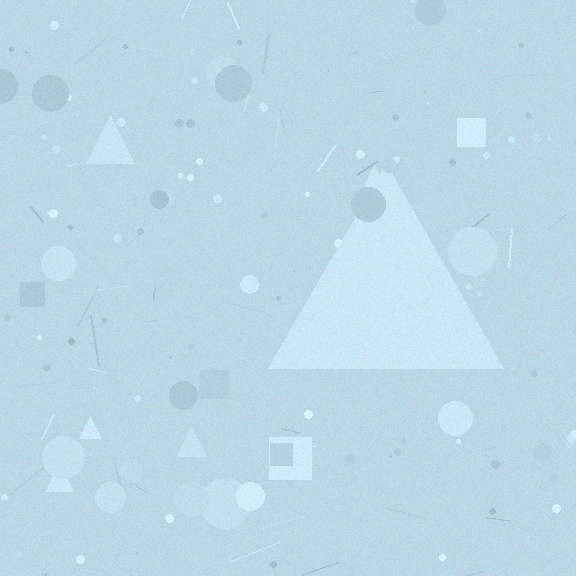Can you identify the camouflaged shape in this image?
The camouflaged shape is a triangle.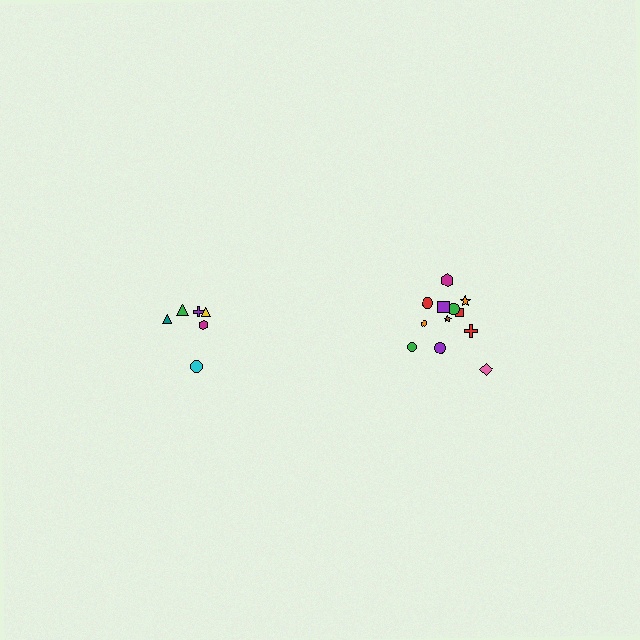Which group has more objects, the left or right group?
The right group.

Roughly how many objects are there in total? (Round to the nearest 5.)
Roughly 20 objects in total.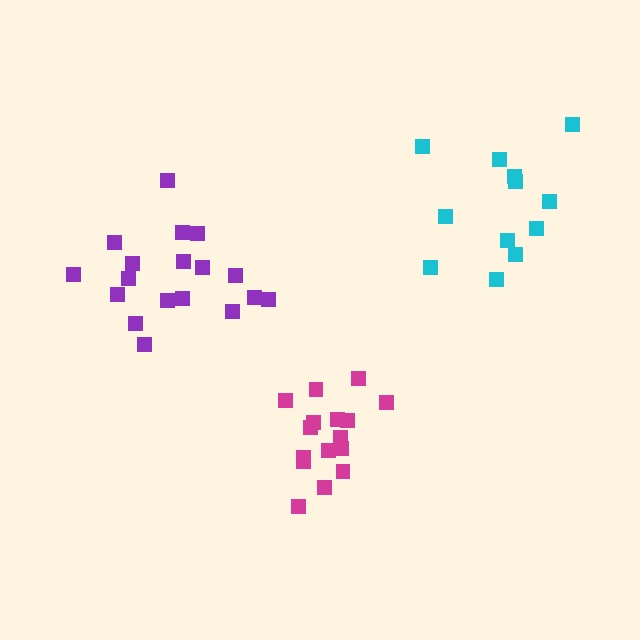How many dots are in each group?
Group 1: 16 dots, Group 2: 12 dots, Group 3: 18 dots (46 total).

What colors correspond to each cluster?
The clusters are colored: magenta, cyan, purple.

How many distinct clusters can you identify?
There are 3 distinct clusters.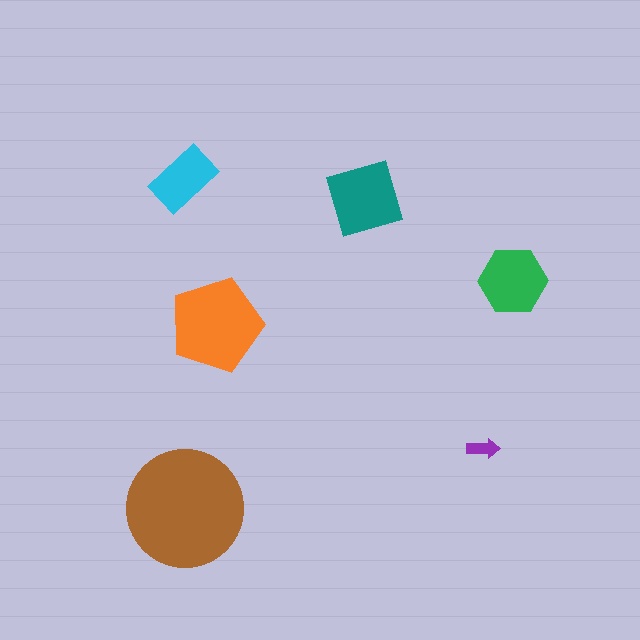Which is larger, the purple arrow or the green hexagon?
The green hexagon.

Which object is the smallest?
The purple arrow.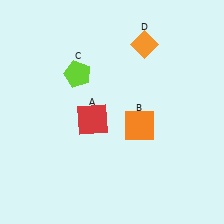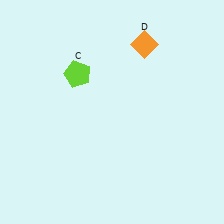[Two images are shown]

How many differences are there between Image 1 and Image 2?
There are 2 differences between the two images.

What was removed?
The orange square (B), the red square (A) were removed in Image 2.